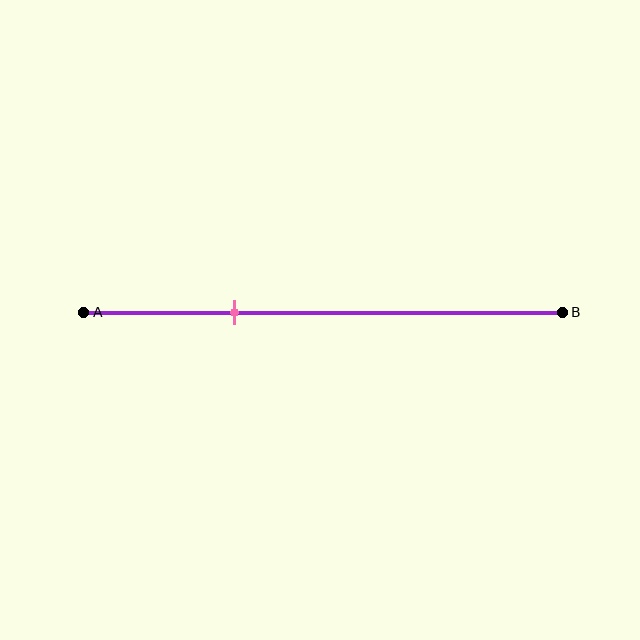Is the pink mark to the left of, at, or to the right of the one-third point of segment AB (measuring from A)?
The pink mark is approximately at the one-third point of segment AB.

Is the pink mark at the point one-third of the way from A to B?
Yes, the mark is approximately at the one-third point.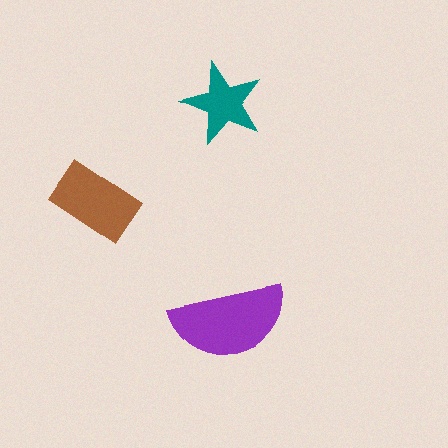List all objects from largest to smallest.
The purple semicircle, the brown rectangle, the teal star.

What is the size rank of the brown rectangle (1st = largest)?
2nd.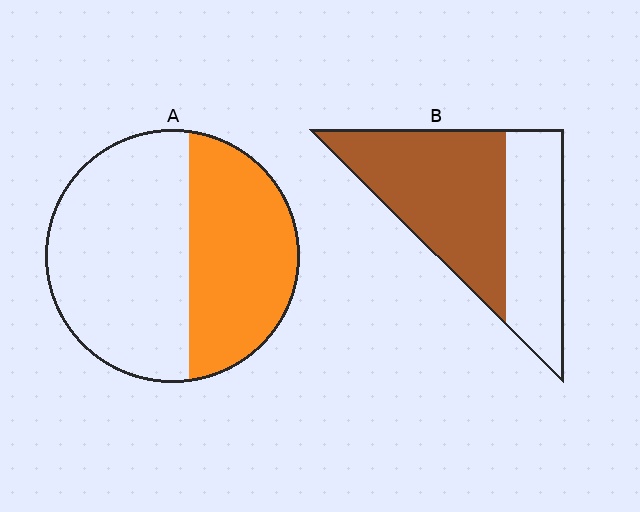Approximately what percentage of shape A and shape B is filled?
A is approximately 40% and B is approximately 60%.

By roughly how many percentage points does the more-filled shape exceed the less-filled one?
By roughly 20 percentage points (B over A).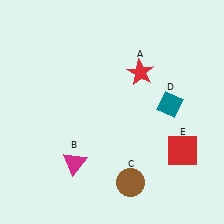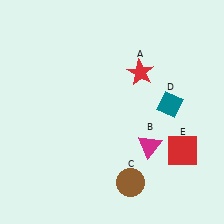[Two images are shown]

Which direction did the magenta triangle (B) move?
The magenta triangle (B) moved right.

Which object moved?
The magenta triangle (B) moved right.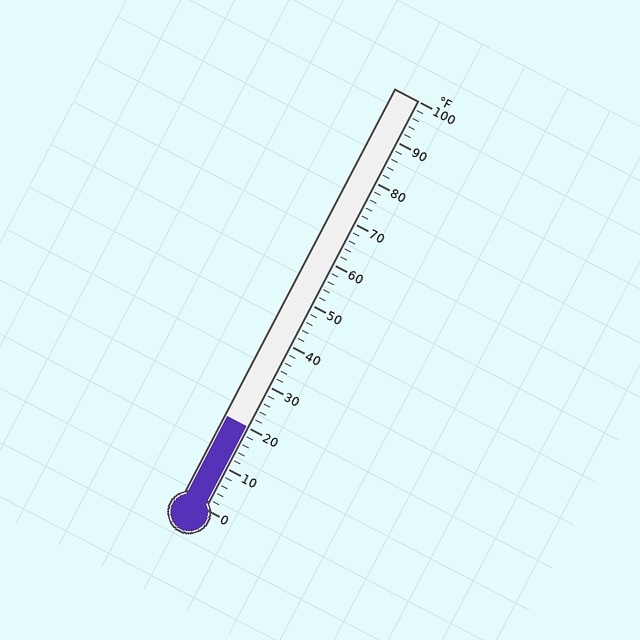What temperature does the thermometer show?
The thermometer shows approximately 20°F.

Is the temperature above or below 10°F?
The temperature is above 10°F.